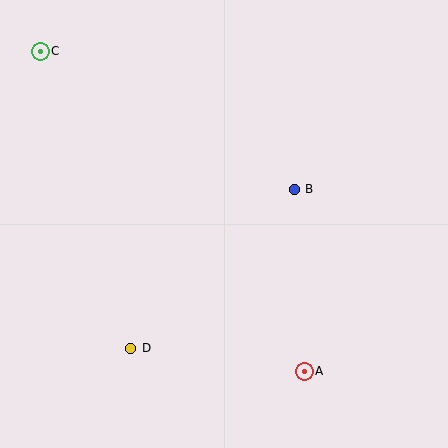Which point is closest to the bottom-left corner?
Point D is closest to the bottom-left corner.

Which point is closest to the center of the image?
Point B at (294, 189) is closest to the center.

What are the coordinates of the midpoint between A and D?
The midpoint between A and D is at (217, 360).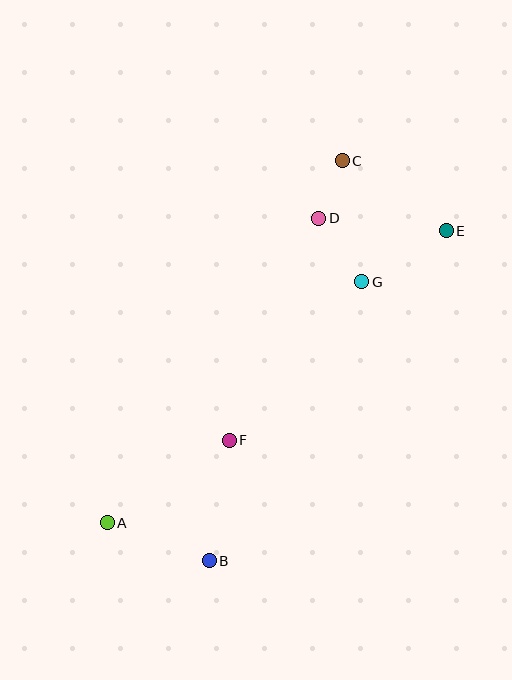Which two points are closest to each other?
Points C and D are closest to each other.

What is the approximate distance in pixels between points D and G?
The distance between D and G is approximately 77 pixels.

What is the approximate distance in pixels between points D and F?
The distance between D and F is approximately 239 pixels.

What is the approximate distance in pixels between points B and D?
The distance between B and D is approximately 360 pixels.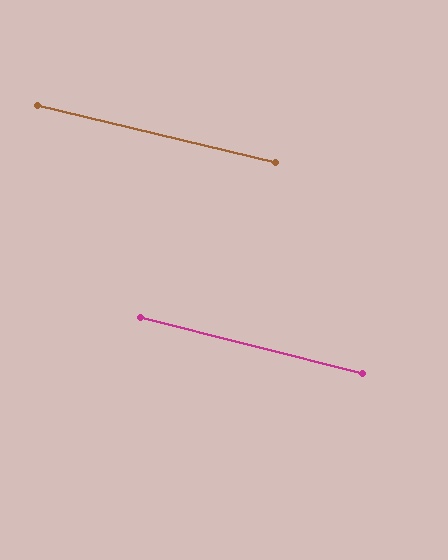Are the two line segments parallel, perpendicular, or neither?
Parallel — their directions differ by only 0.6°.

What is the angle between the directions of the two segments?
Approximately 1 degree.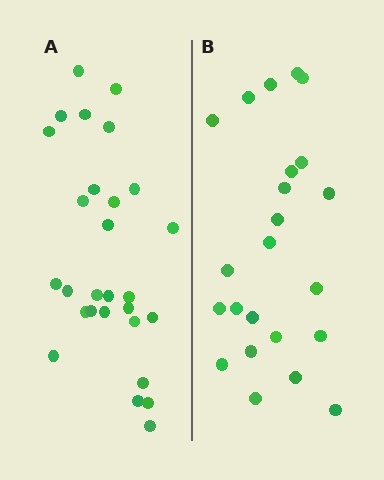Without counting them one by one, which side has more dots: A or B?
Region A (the left region) has more dots.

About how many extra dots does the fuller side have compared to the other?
Region A has about 5 more dots than region B.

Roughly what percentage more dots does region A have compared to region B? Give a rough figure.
About 20% more.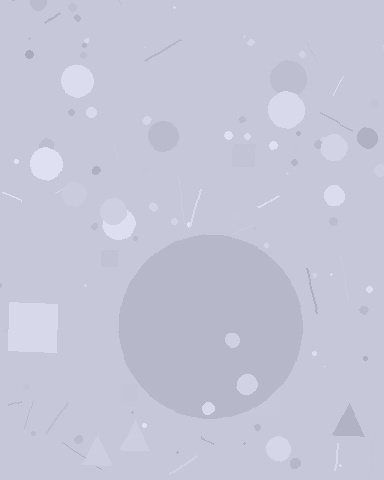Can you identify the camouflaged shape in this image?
The camouflaged shape is a circle.